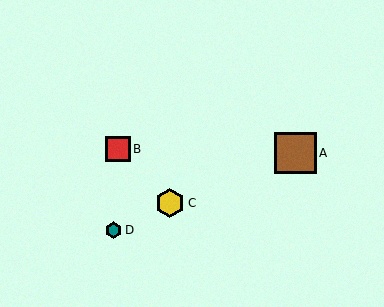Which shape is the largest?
The brown square (labeled A) is the largest.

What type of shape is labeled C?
Shape C is a yellow hexagon.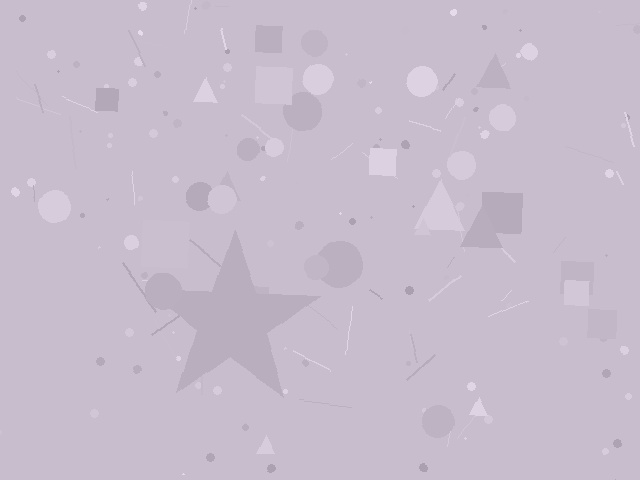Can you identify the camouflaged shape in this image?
The camouflaged shape is a star.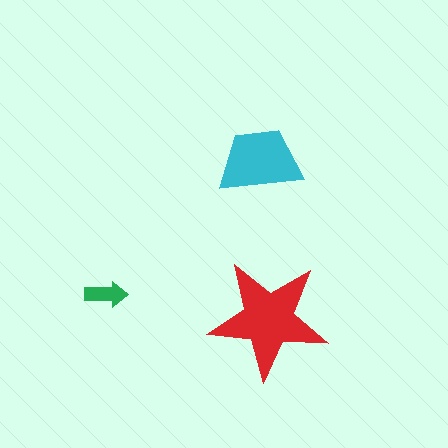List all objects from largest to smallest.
The red star, the cyan trapezoid, the green arrow.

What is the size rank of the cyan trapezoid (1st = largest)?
2nd.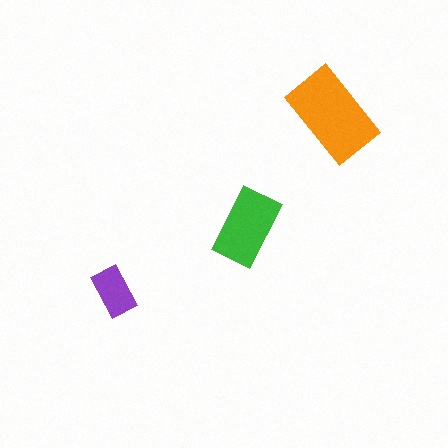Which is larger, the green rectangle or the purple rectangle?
The green one.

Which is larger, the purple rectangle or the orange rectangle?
The orange one.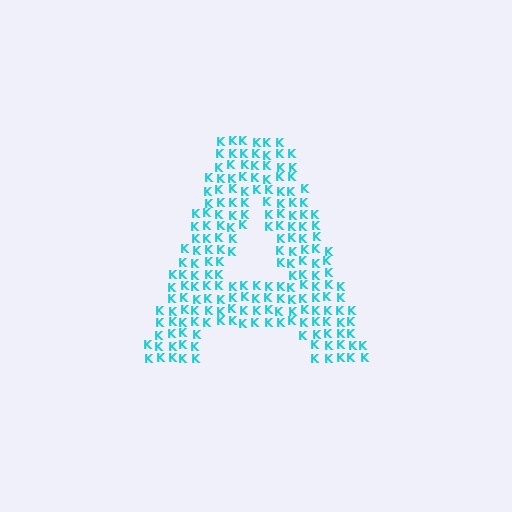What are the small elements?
The small elements are letter K's.